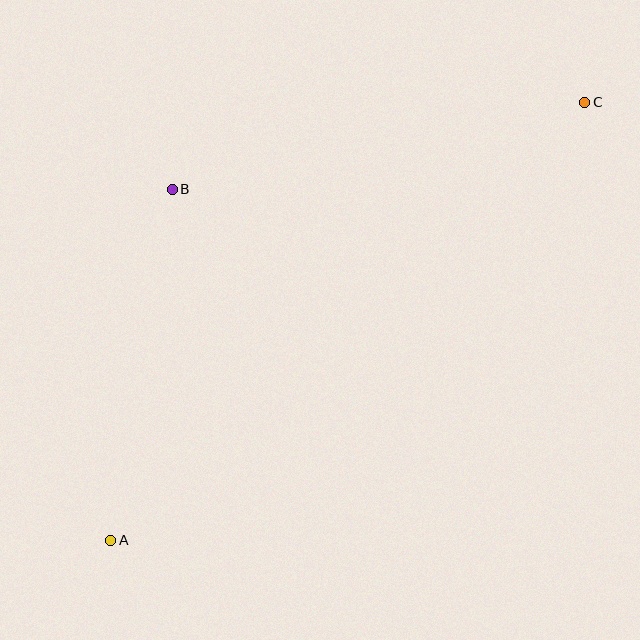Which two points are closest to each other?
Points A and B are closest to each other.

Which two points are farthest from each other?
Points A and C are farthest from each other.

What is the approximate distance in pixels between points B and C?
The distance between B and C is approximately 422 pixels.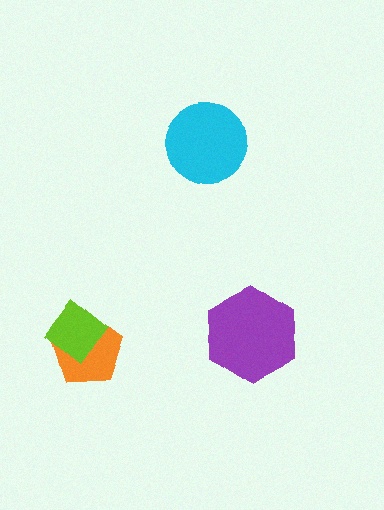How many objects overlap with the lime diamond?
1 object overlaps with the lime diamond.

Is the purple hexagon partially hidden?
No, no other shape covers it.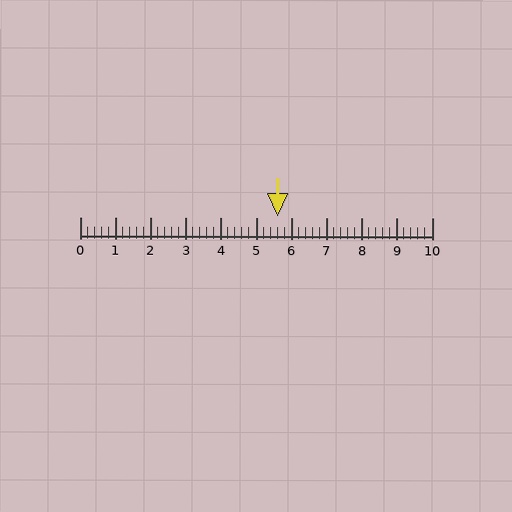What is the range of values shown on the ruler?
The ruler shows values from 0 to 10.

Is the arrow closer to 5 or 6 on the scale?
The arrow is closer to 6.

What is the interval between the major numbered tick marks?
The major tick marks are spaced 1 units apart.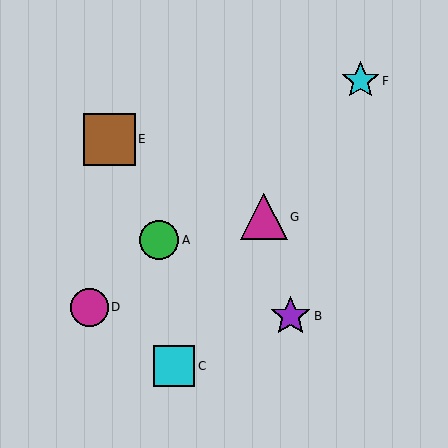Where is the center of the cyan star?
The center of the cyan star is at (360, 81).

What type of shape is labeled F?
Shape F is a cyan star.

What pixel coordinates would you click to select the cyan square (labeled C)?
Click at (174, 366) to select the cyan square C.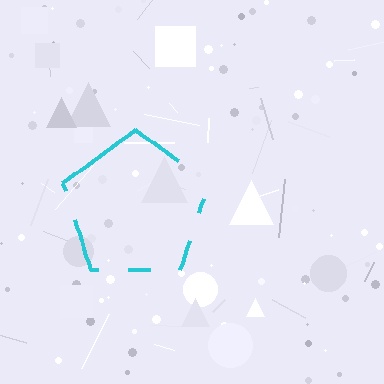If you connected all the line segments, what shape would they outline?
They would outline a pentagon.